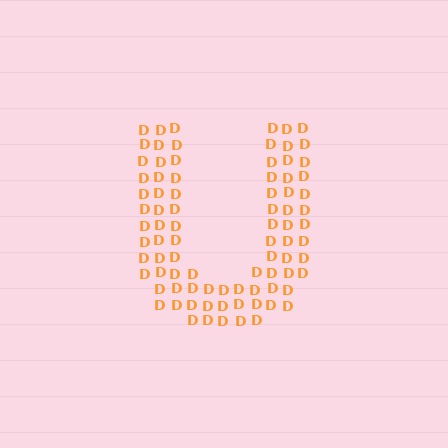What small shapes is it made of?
It is made of small letter D's.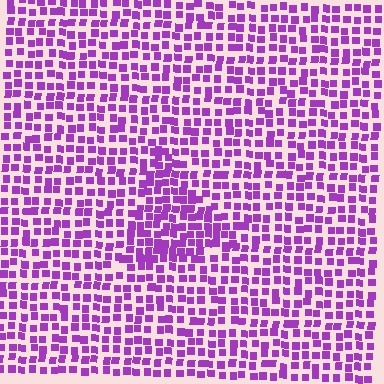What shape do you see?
I see a triangle.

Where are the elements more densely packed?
The elements are more densely packed inside the triangle boundary.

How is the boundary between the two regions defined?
The boundary is defined by a change in element density (approximately 1.5x ratio). All elements are the same color, size, and shape.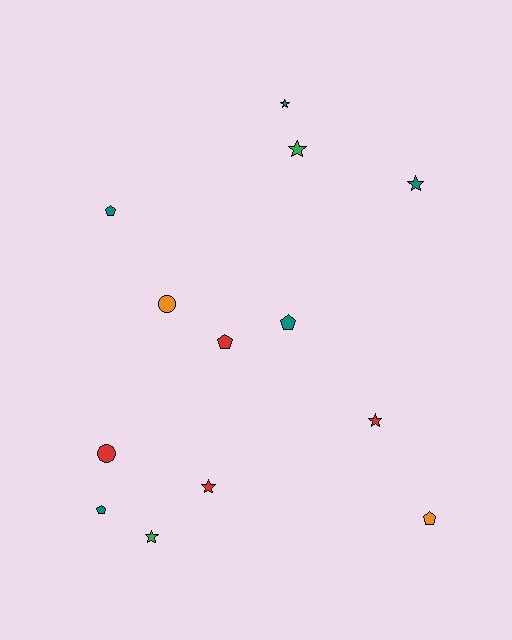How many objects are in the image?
There are 13 objects.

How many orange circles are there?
There is 1 orange circle.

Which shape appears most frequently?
Star, with 6 objects.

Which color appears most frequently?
Teal, with 5 objects.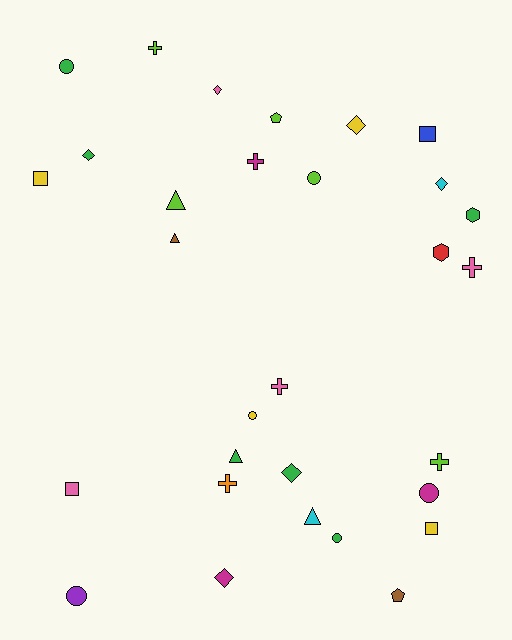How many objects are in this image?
There are 30 objects.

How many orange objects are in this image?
There is 1 orange object.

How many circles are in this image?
There are 6 circles.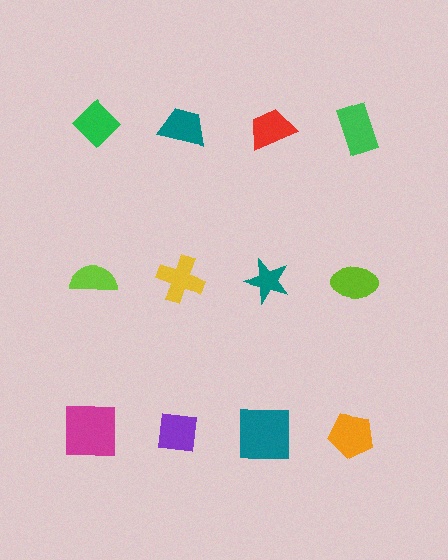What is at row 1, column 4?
A green rectangle.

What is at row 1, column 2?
A teal trapezoid.